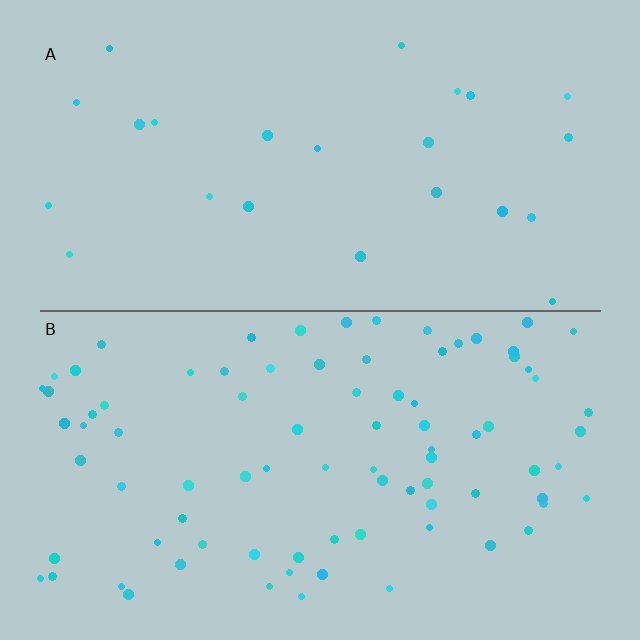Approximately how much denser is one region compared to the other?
Approximately 3.5× — region B over region A.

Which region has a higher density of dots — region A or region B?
B (the bottom).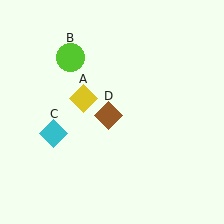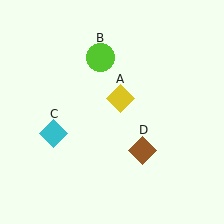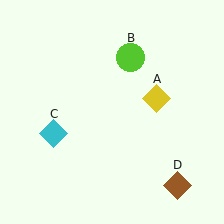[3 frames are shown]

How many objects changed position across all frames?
3 objects changed position: yellow diamond (object A), lime circle (object B), brown diamond (object D).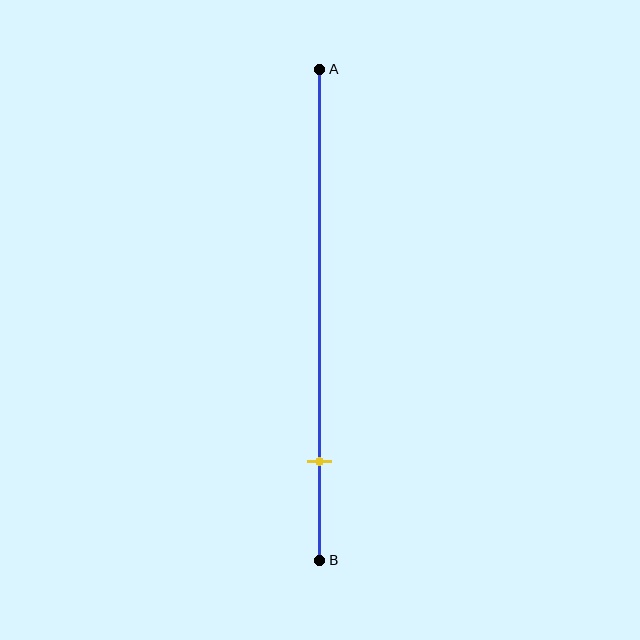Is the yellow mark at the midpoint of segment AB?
No, the mark is at about 80% from A, not at the 50% midpoint.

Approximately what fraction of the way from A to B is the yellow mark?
The yellow mark is approximately 80% of the way from A to B.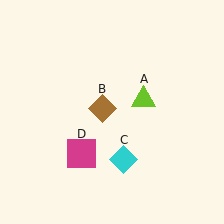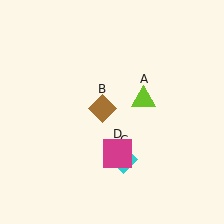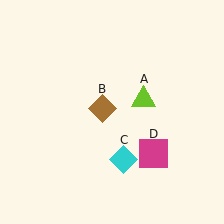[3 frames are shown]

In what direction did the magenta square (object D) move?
The magenta square (object D) moved right.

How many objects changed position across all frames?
1 object changed position: magenta square (object D).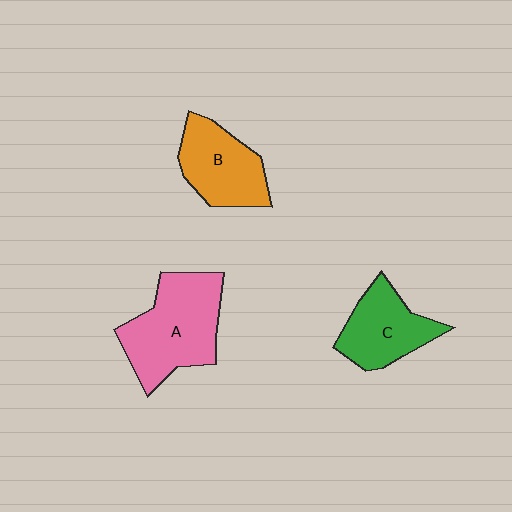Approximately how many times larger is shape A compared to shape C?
Approximately 1.5 times.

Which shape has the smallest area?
Shape C (green).